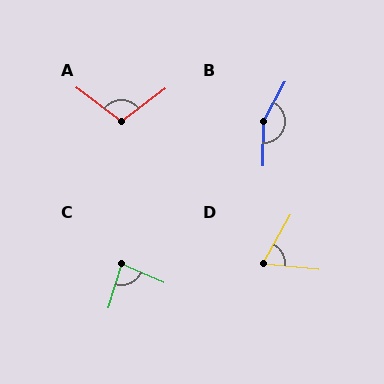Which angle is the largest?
B, at approximately 152 degrees.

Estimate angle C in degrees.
Approximately 83 degrees.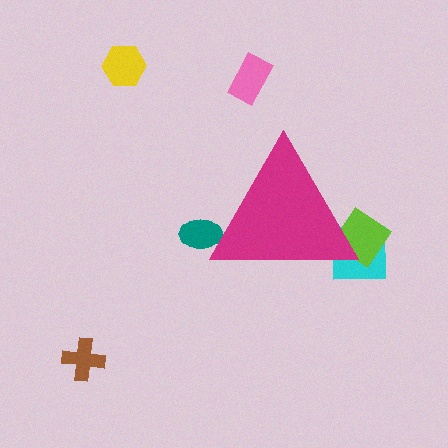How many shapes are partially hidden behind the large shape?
3 shapes are partially hidden.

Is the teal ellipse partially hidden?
Yes, the teal ellipse is partially hidden behind the magenta triangle.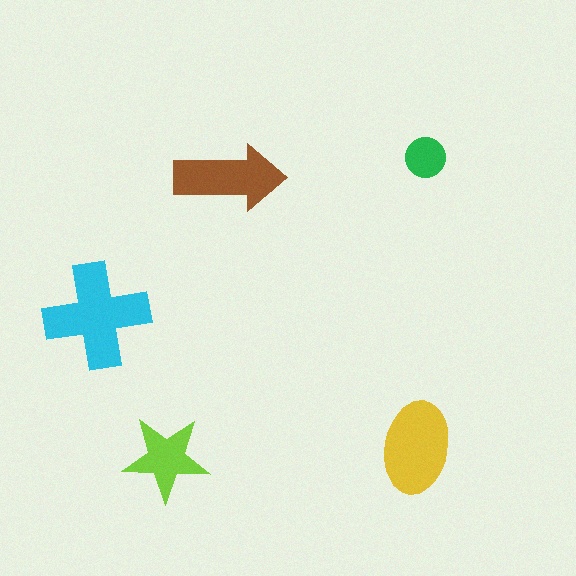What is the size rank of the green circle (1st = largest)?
5th.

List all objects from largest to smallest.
The cyan cross, the yellow ellipse, the brown arrow, the lime star, the green circle.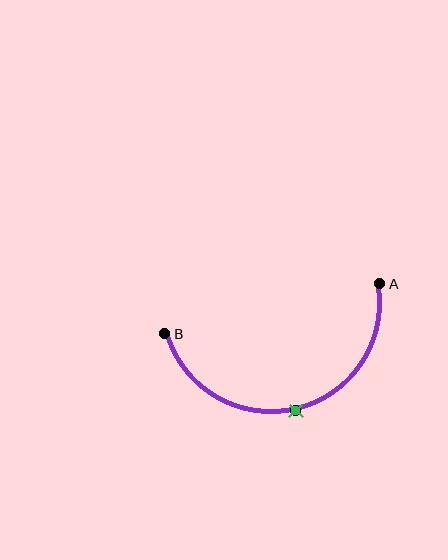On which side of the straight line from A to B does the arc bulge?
The arc bulges below the straight line connecting A and B.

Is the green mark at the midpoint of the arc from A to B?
Yes. The green mark lies on the arc at equal arc-length from both A and B — it is the arc midpoint.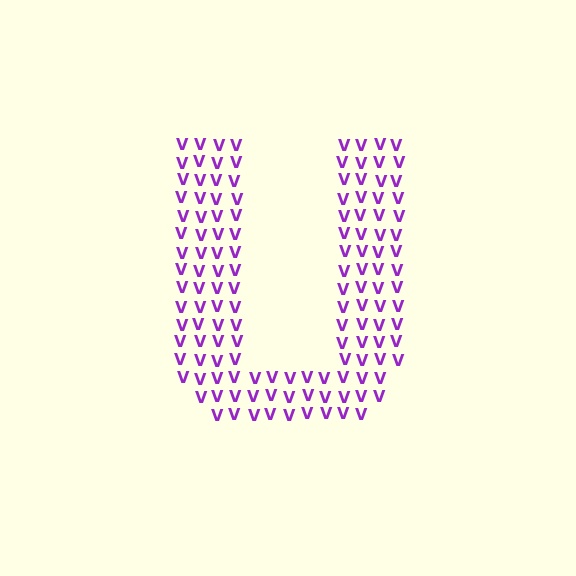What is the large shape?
The large shape is the letter U.